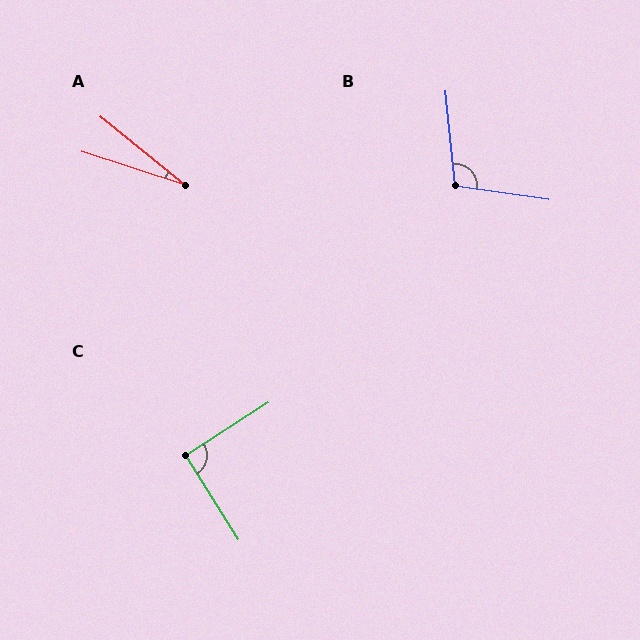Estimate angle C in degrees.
Approximately 90 degrees.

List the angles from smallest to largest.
A (21°), C (90°), B (104°).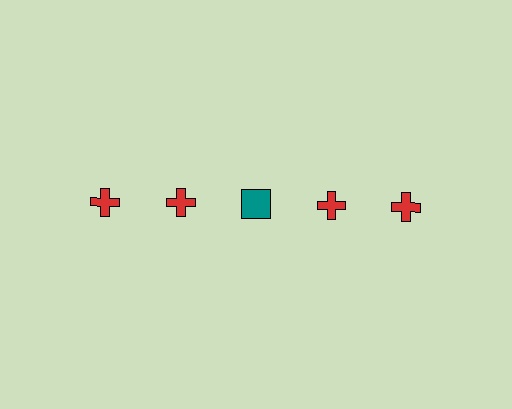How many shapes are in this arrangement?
There are 5 shapes arranged in a grid pattern.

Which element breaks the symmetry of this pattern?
The teal square in the top row, center column breaks the symmetry. All other shapes are red crosses.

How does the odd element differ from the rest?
It differs in both color (teal instead of red) and shape (square instead of cross).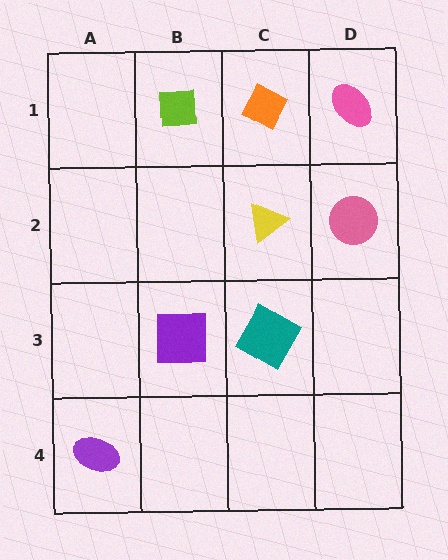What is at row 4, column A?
A purple ellipse.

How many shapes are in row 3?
2 shapes.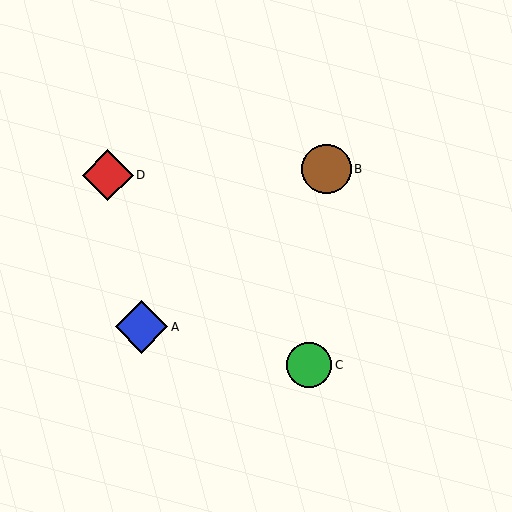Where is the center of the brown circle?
The center of the brown circle is at (326, 169).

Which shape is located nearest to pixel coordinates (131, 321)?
The blue diamond (labeled A) at (141, 327) is nearest to that location.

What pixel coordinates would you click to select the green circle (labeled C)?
Click at (309, 365) to select the green circle C.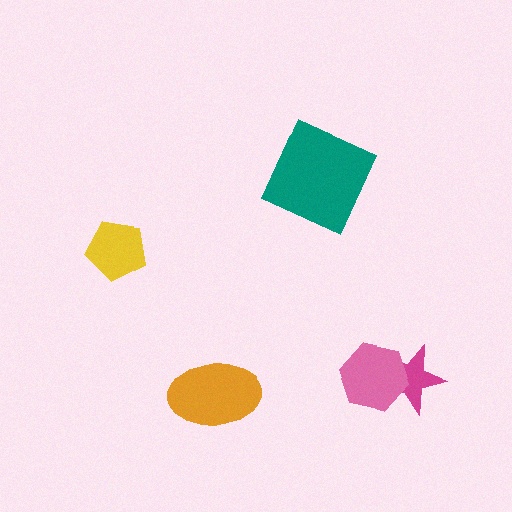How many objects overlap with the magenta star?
1 object overlaps with the magenta star.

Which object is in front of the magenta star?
The pink hexagon is in front of the magenta star.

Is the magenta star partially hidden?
Yes, it is partially covered by another shape.